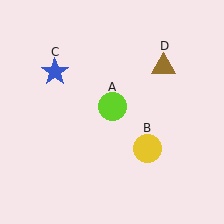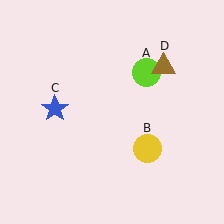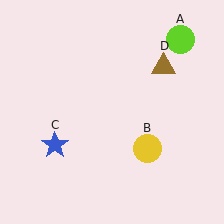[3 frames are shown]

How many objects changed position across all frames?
2 objects changed position: lime circle (object A), blue star (object C).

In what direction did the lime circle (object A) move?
The lime circle (object A) moved up and to the right.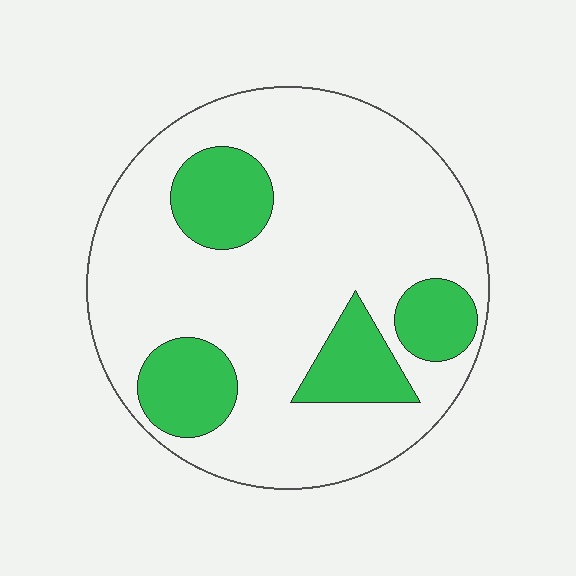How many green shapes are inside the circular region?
4.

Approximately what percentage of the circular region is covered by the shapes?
Approximately 25%.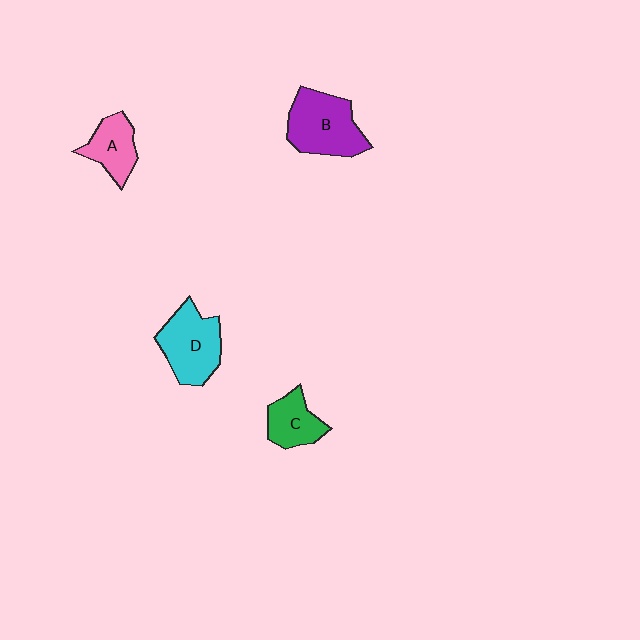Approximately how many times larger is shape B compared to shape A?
Approximately 1.6 times.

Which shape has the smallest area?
Shape C (green).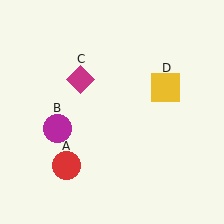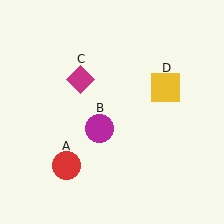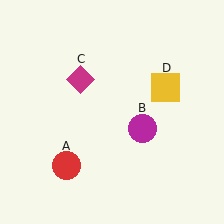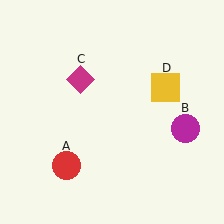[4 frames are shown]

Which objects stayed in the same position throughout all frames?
Red circle (object A) and magenta diamond (object C) and yellow square (object D) remained stationary.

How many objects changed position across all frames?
1 object changed position: magenta circle (object B).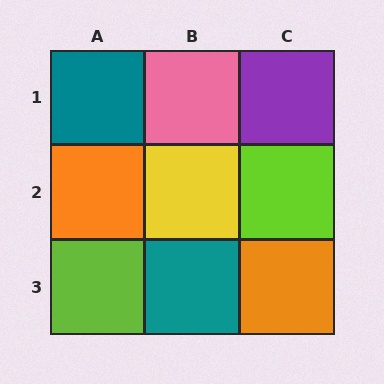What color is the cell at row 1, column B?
Pink.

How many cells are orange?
2 cells are orange.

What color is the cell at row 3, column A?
Lime.